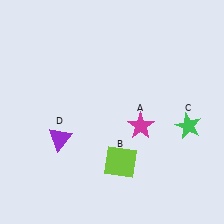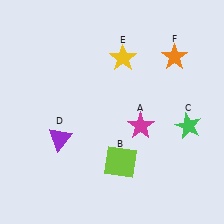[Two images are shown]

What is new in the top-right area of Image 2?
An orange star (F) was added in the top-right area of Image 2.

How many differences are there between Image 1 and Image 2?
There are 2 differences between the two images.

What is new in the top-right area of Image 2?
A yellow star (E) was added in the top-right area of Image 2.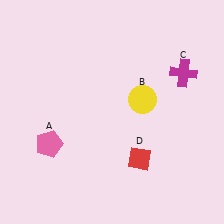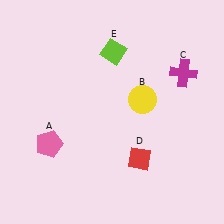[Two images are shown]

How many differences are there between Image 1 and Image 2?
There is 1 difference between the two images.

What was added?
A lime diamond (E) was added in Image 2.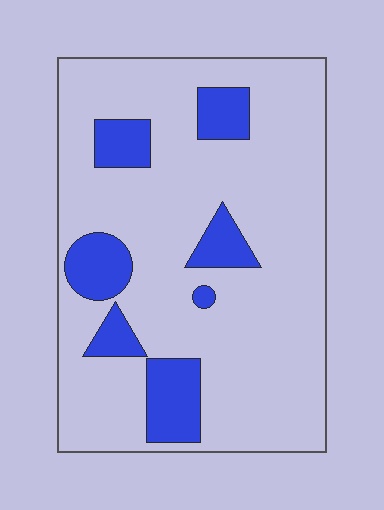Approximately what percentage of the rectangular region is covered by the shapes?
Approximately 20%.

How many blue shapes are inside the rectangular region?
7.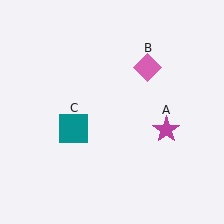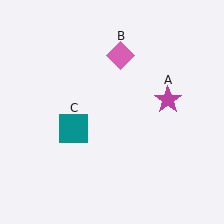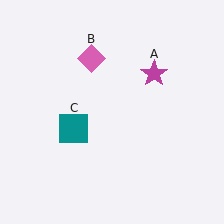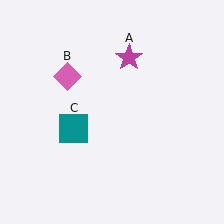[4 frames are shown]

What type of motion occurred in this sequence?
The magenta star (object A), pink diamond (object B) rotated counterclockwise around the center of the scene.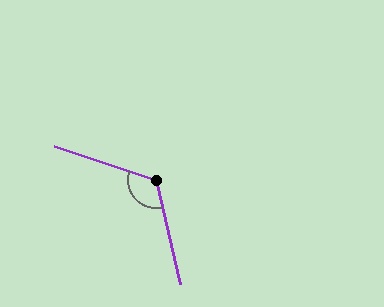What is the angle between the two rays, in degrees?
Approximately 121 degrees.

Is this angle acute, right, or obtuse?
It is obtuse.